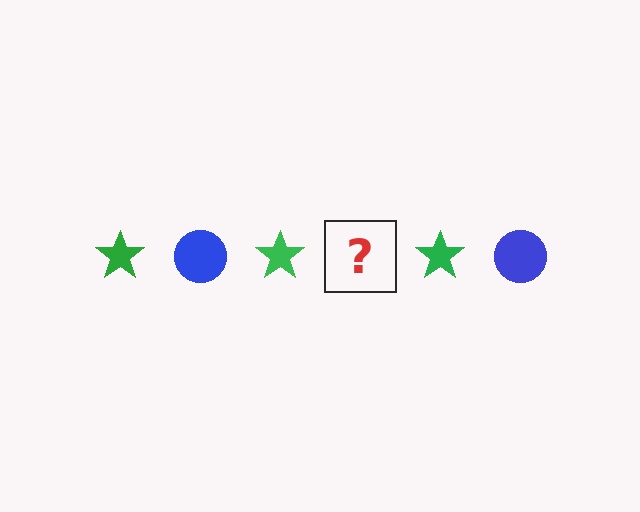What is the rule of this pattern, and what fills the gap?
The rule is that the pattern alternates between green star and blue circle. The gap should be filled with a blue circle.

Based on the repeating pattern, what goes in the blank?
The blank should be a blue circle.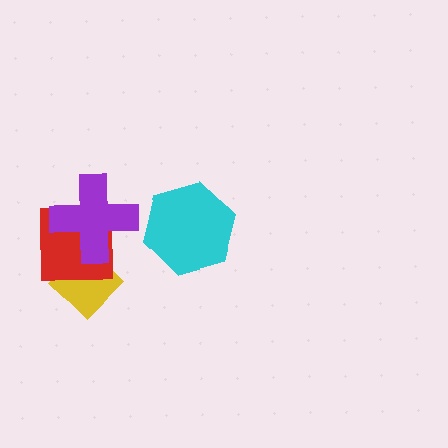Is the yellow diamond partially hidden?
Yes, it is partially covered by another shape.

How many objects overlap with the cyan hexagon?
0 objects overlap with the cyan hexagon.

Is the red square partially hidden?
Yes, it is partially covered by another shape.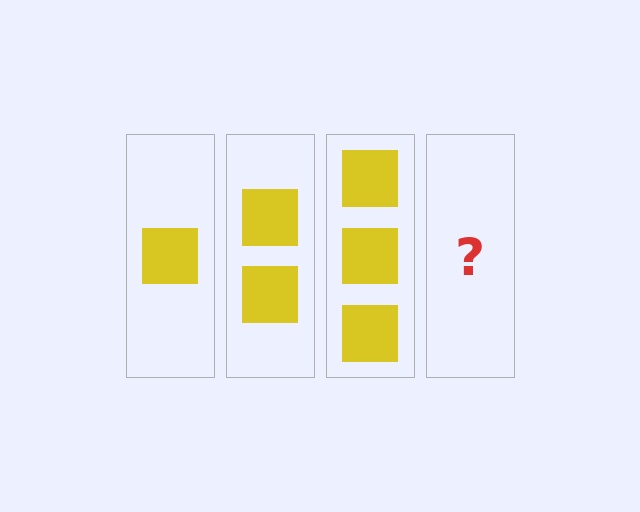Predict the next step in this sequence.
The next step is 4 squares.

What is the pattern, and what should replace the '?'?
The pattern is that each step adds one more square. The '?' should be 4 squares.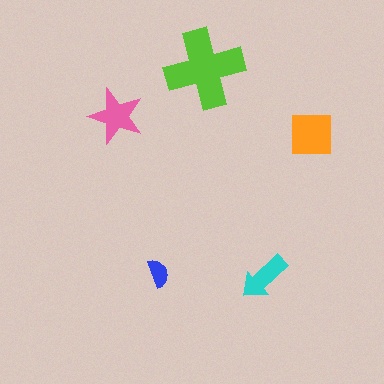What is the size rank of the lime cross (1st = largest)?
1st.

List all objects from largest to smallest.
The lime cross, the orange square, the pink star, the cyan arrow, the blue semicircle.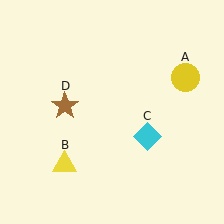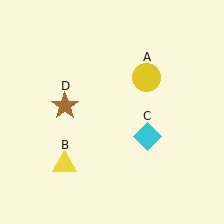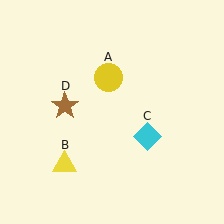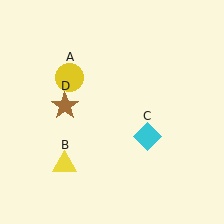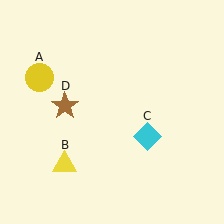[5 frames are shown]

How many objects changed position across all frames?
1 object changed position: yellow circle (object A).